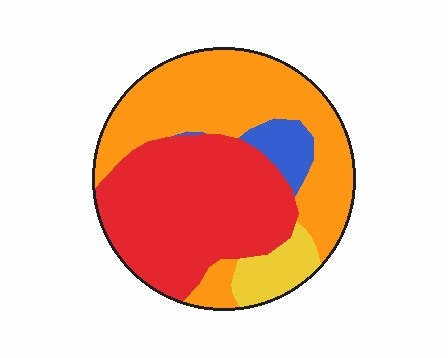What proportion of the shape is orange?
Orange takes up between a third and a half of the shape.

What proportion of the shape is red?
Red takes up between a third and a half of the shape.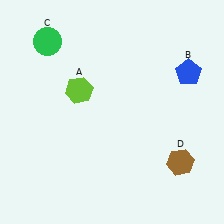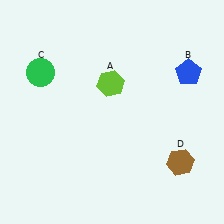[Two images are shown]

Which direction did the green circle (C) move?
The green circle (C) moved down.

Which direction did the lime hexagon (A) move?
The lime hexagon (A) moved right.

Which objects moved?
The objects that moved are: the lime hexagon (A), the green circle (C).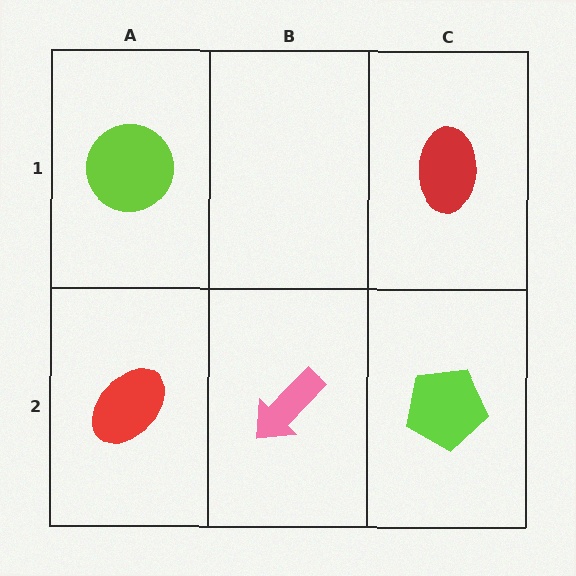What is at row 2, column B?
A pink arrow.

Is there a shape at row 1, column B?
No, that cell is empty.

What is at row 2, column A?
A red ellipse.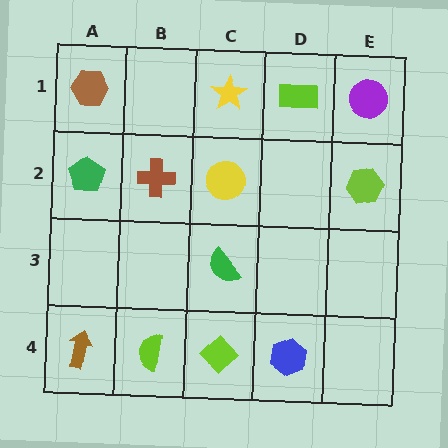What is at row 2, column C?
A yellow circle.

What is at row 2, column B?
A brown cross.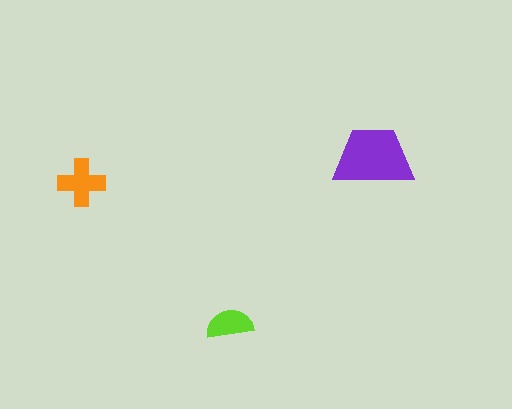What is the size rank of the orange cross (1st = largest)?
2nd.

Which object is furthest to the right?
The purple trapezoid is rightmost.